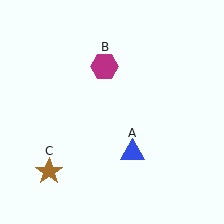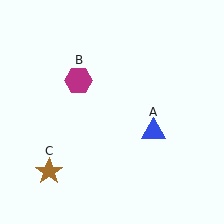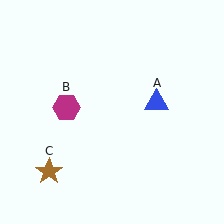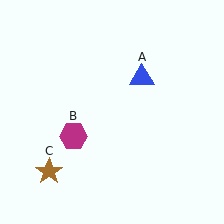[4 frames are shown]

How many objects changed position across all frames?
2 objects changed position: blue triangle (object A), magenta hexagon (object B).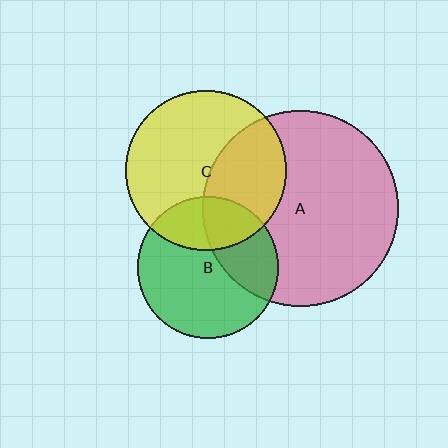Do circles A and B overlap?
Yes.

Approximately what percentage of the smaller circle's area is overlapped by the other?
Approximately 35%.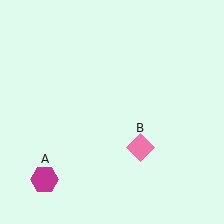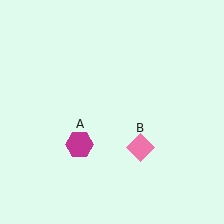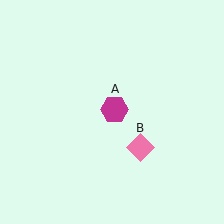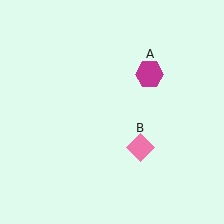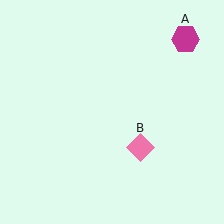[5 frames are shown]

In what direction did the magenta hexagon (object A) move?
The magenta hexagon (object A) moved up and to the right.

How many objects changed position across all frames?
1 object changed position: magenta hexagon (object A).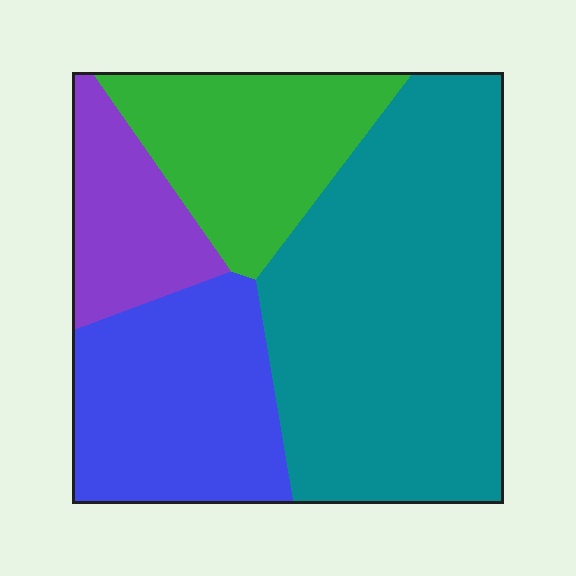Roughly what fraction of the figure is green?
Green takes up about one fifth (1/5) of the figure.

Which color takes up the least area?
Purple, at roughly 10%.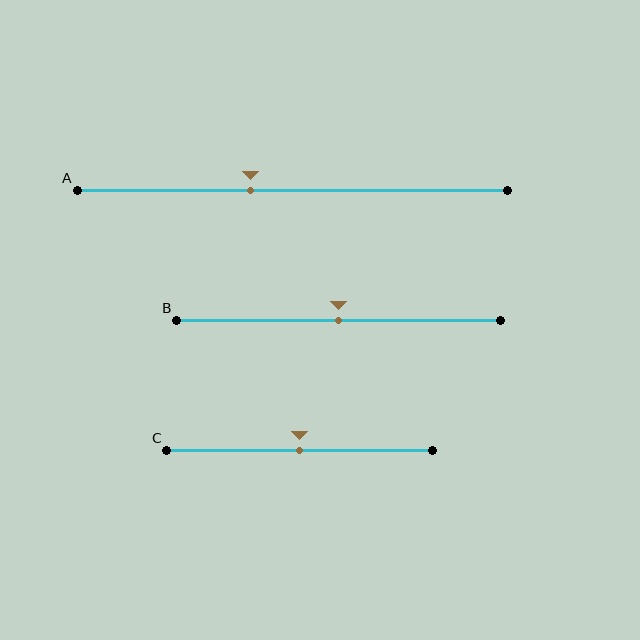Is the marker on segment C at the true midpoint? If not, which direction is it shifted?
Yes, the marker on segment C is at the true midpoint.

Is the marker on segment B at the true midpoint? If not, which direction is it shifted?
Yes, the marker on segment B is at the true midpoint.